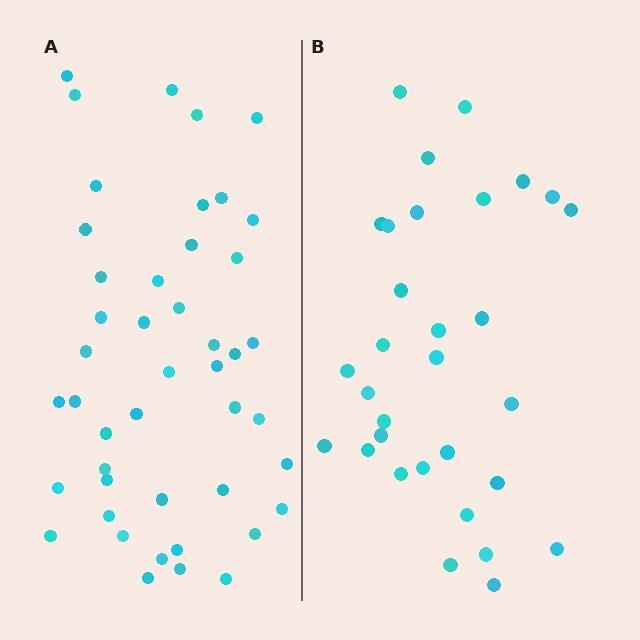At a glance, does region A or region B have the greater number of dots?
Region A (the left region) has more dots.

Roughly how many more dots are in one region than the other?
Region A has approximately 15 more dots than region B.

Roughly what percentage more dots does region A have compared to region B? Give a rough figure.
About 45% more.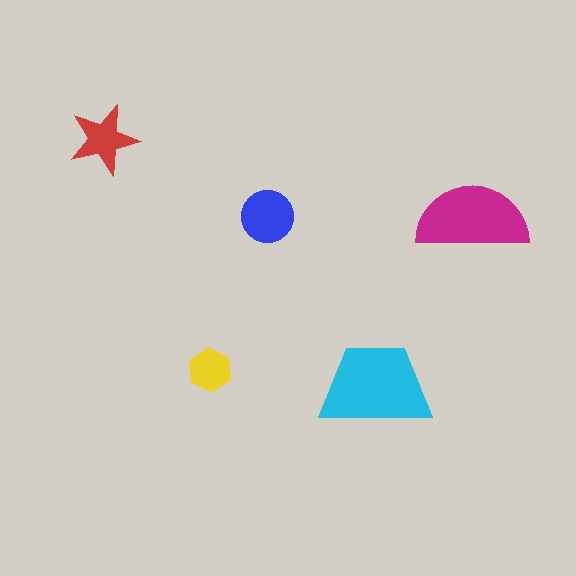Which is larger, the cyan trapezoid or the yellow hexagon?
The cyan trapezoid.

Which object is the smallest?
The yellow hexagon.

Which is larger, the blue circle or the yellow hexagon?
The blue circle.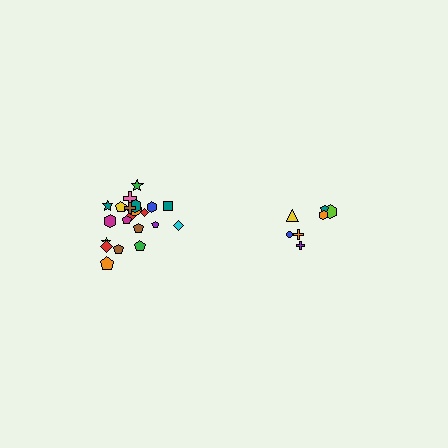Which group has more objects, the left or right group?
The left group.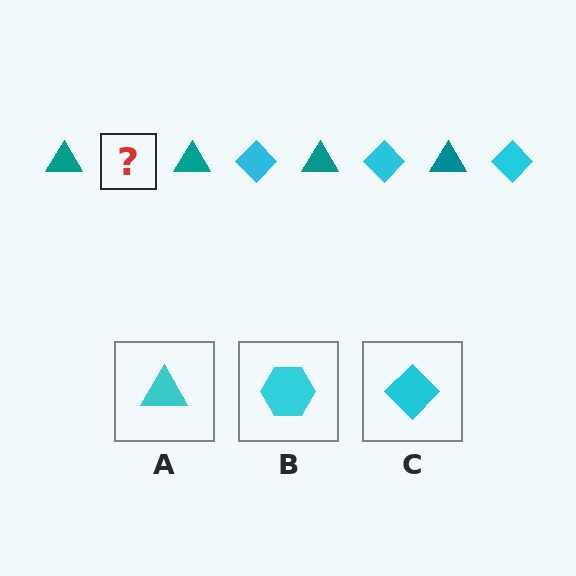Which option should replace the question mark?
Option C.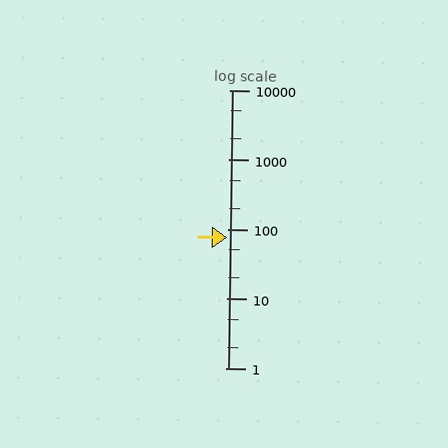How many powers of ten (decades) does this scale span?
The scale spans 4 decades, from 1 to 10000.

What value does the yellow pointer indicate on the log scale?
The pointer indicates approximately 75.